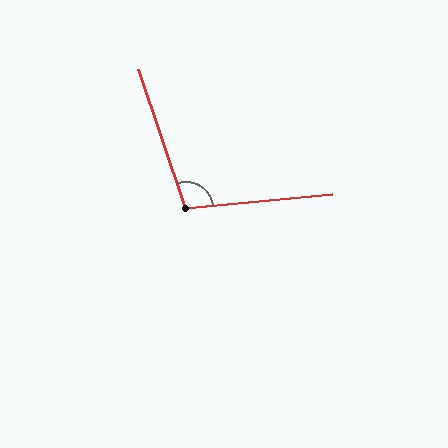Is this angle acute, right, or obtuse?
It is obtuse.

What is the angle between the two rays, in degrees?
Approximately 103 degrees.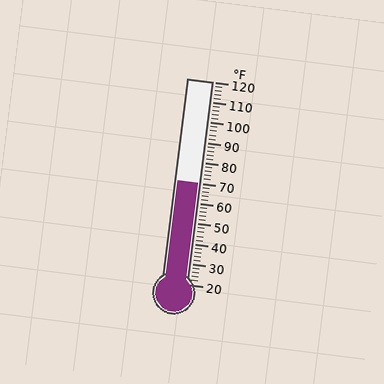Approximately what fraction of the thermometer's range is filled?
The thermometer is filled to approximately 50% of its range.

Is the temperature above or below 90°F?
The temperature is below 90°F.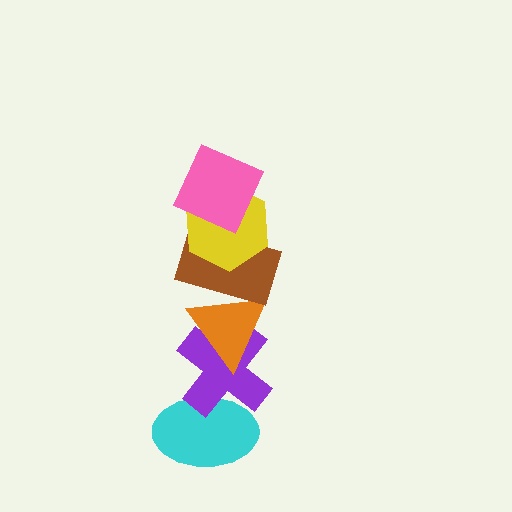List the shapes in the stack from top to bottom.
From top to bottom: the pink square, the yellow hexagon, the brown rectangle, the orange triangle, the purple cross, the cyan ellipse.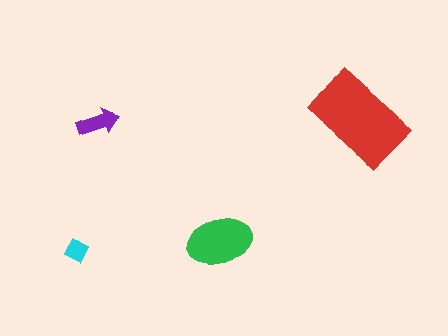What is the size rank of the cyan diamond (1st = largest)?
4th.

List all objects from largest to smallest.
The red rectangle, the green ellipse, the purple arrow, the cyan diamond.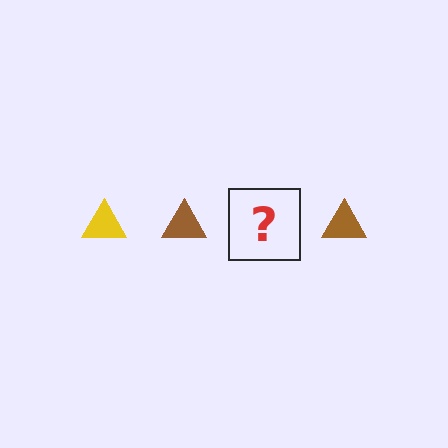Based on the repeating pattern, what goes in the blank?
The blank should be a yellow triangle.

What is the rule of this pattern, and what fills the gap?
The rule is that the pattern cycles through yellow, brown triangles. The gap should be filled with a yellow triangle.